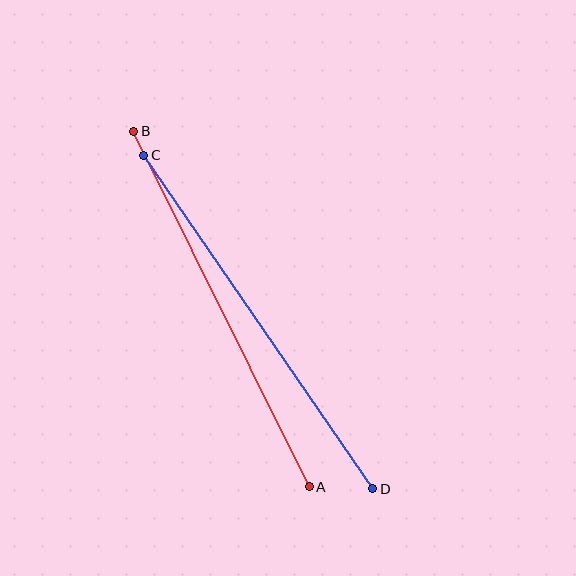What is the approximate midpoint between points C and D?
The midpoint is at approximately (258, 322) pixels.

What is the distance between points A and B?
The distance is approximately 397 pixels.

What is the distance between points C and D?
The distance is approximately 404 pixels.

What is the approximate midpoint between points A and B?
The midpoint is at approximately (222, 309) pixels.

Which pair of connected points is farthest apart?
Points C and D are farthest apart.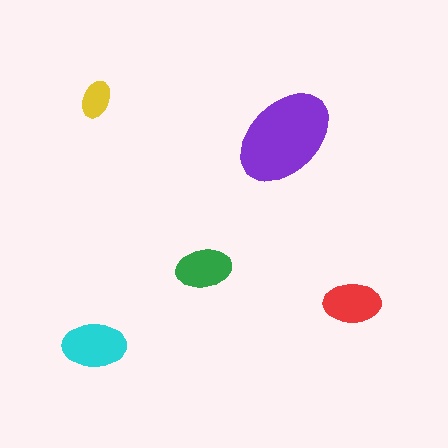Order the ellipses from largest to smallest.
the purple one, the cyan one, the red one, the green one, the yellow one.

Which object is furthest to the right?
The red ellipse is rightmost.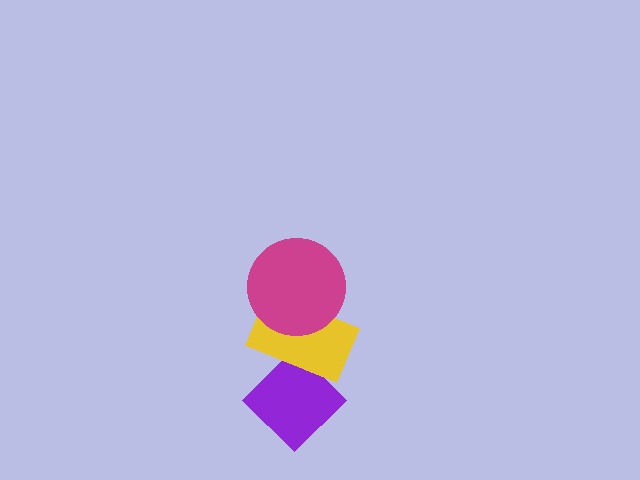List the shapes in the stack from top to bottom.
From top to bottom: the magenta circle, the yellow rectangle, the purple diamond.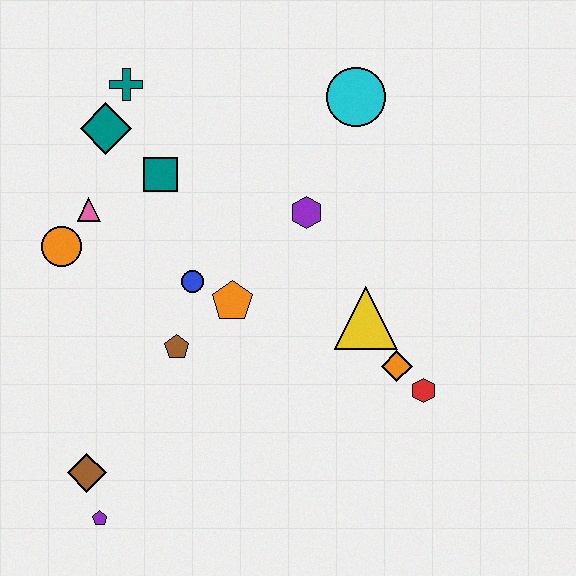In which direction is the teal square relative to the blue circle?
The teal square is above the blue circle.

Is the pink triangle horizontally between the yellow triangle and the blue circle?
No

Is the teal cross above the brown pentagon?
Yes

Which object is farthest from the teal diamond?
The red hexagon is farthest from the teal diamond.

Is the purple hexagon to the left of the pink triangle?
No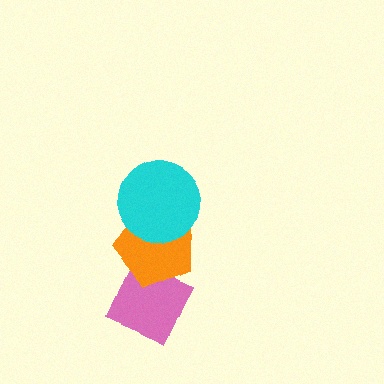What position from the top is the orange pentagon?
The orange pentagon is 2nd from the top.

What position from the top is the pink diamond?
The pink diamond is 3rd from the top.